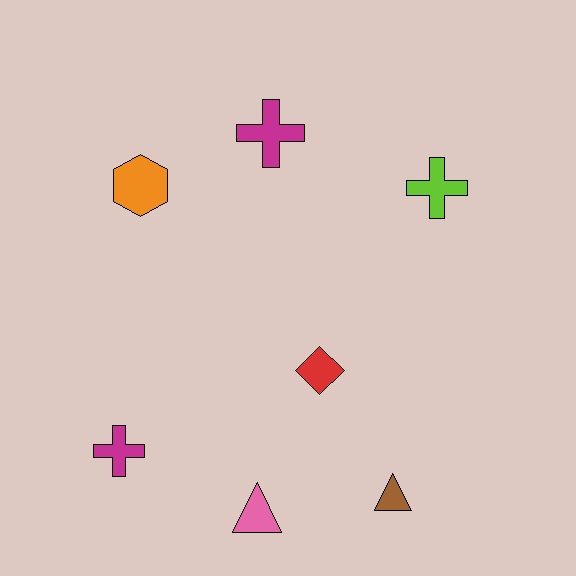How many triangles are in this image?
There are 2 triangles.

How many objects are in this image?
There are 7 objects.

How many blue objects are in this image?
There are no blue objects.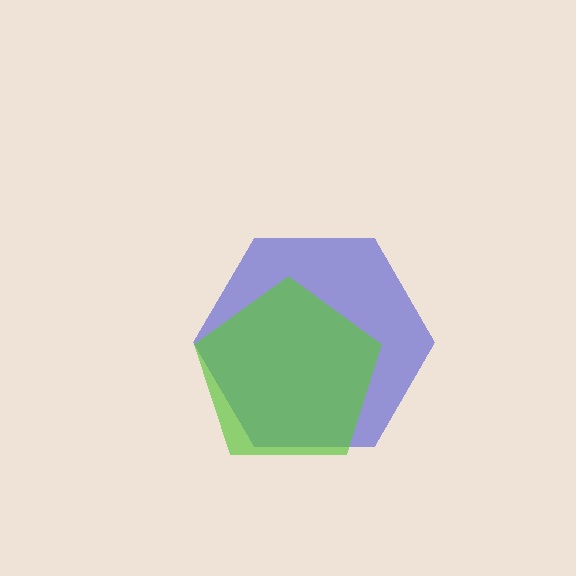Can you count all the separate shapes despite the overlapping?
Yes, there are 2 separate shapes.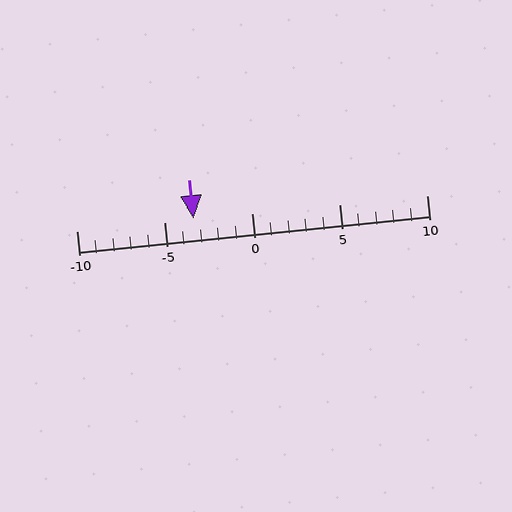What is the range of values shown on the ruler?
The ruler shows values from -10 to 10.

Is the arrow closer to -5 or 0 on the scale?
The arrow is closer to -5.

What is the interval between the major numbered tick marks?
The major tick marks are spaced 5 units apart.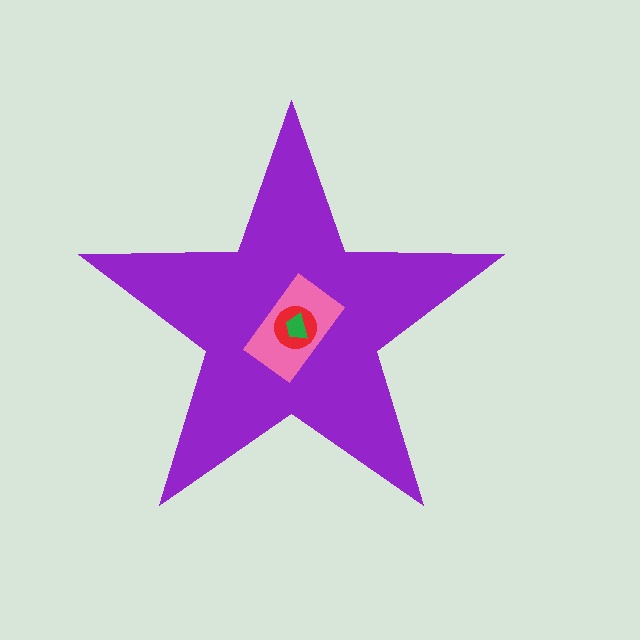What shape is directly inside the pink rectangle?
The red circle.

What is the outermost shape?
The purple star.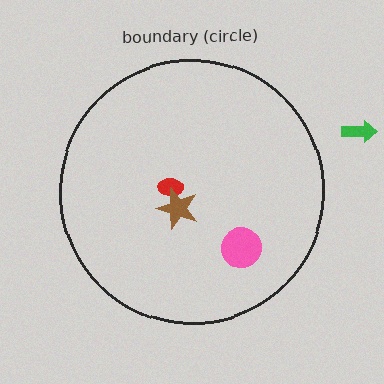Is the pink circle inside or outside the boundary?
Inside.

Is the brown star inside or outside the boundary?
Inside.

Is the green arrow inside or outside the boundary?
Outside.